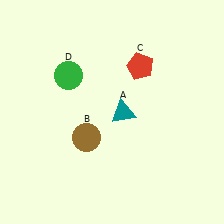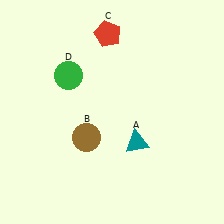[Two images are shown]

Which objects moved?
The objects that moved are: the teal triangle (A), the red pentagon (C).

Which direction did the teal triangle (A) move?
The teal triangle (A) moved down.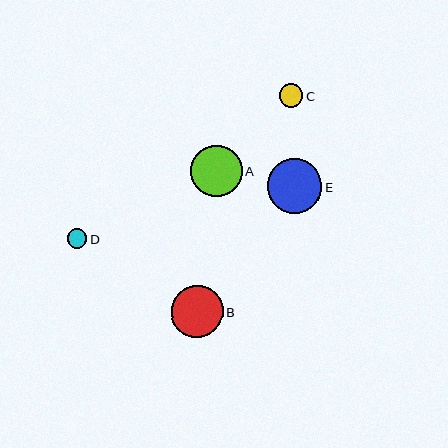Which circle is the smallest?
Circle D is the smallest with a size of approximately 19 pixels.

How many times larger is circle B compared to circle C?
Circle B is approximately 2.2 times the size of circle C.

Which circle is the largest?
Circle E is the largest with a size of approximately 55 pixels.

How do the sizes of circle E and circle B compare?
Circle E and circle B are approximately the same size.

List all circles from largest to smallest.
From largest to smallest: E, B, A, C, D.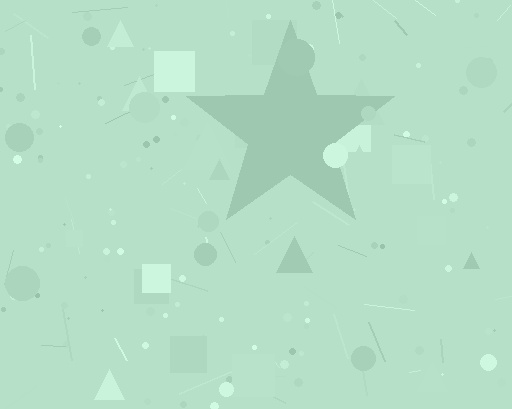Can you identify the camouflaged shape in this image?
The camouflaged shape is a star.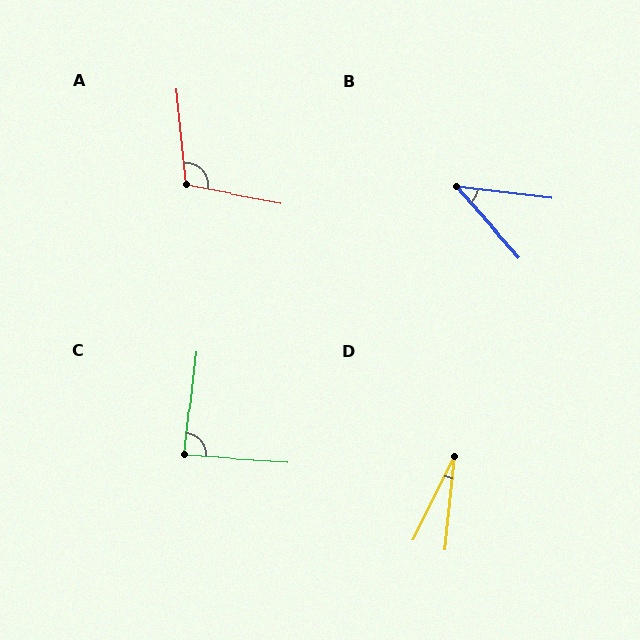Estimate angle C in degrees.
Approximately 88 degrees.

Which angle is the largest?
A, at approximately 106 degrees.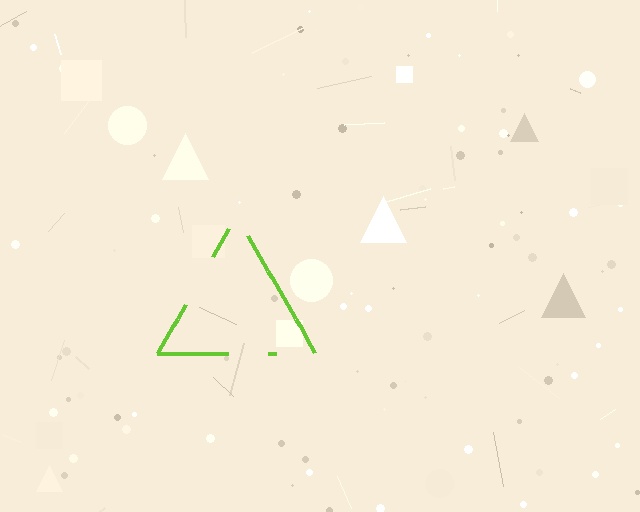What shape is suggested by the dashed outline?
The dashed outline suggests a triangle.